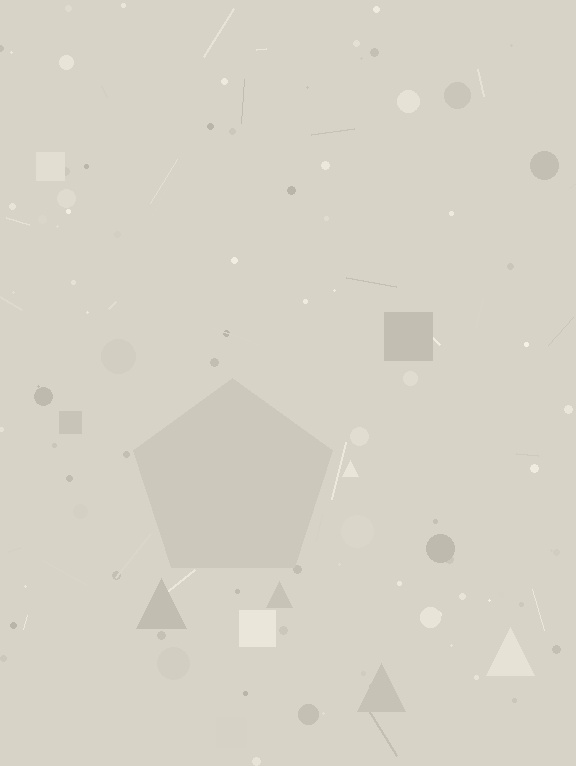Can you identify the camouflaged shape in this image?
The camouflaged shape is a pentagon.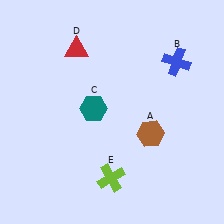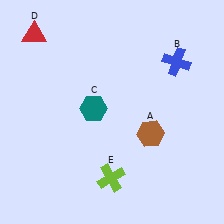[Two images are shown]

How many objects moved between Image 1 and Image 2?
1 object moved between the two images.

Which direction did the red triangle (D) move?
The red triangle (D) moved left.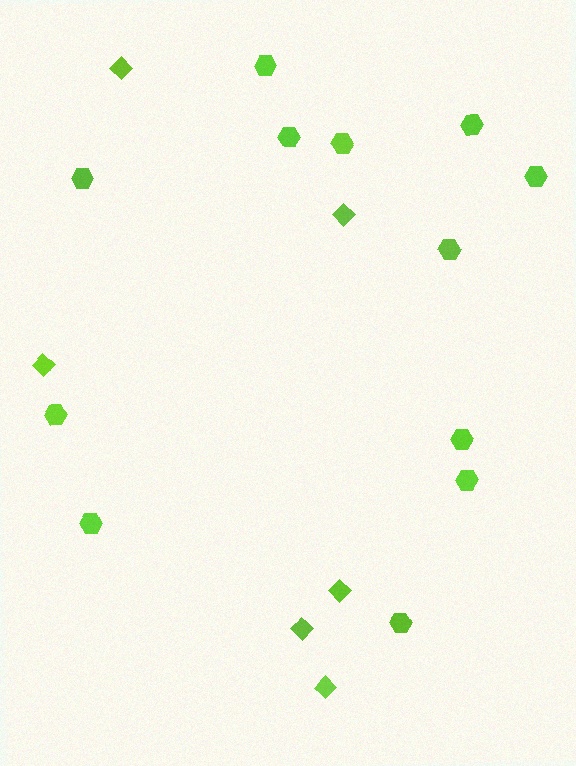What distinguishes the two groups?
There are 2 groups: one group of hexagons (12) and one group of diamonds (6).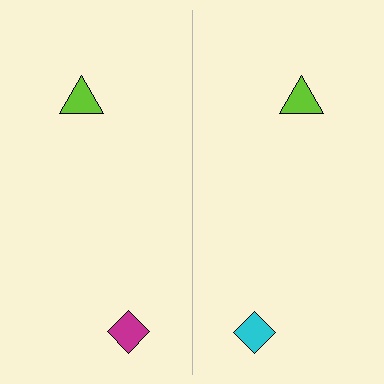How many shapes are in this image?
There are 4 shapes in this image.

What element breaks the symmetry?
The cyan diamond on the right side breaks the symmetry — its mirror counterpart is magenta.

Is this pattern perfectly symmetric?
No, the pattern is not perfectly symmetric. The cyan diamond on the right side breaks the symmetry — its mirror counterpart is magenta.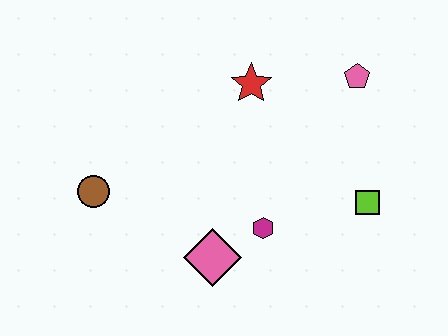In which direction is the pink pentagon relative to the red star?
The pink pentagon is to the right of the red star.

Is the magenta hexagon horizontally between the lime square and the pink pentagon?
No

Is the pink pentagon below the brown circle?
No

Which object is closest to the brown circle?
The pink diamond is closest to the brown circle.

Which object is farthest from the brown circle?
The pink pentagon is farthest from the brown circle.